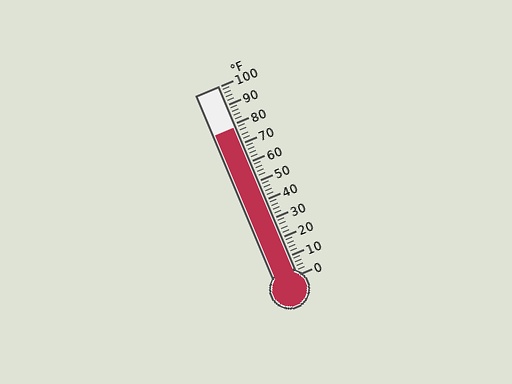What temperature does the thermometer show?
The thermometer shows approximately 78°F.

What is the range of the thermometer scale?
The thermometer scale ranges from 0°F to 100°F.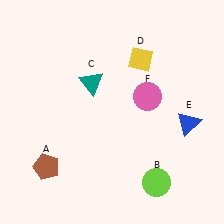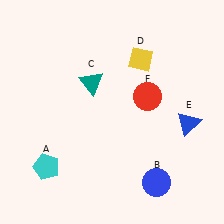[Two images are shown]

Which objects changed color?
A changed from brown to cyan. B changed from lime to blue. F changed from pink to red.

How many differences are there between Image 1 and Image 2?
There are 3 differences between the two images.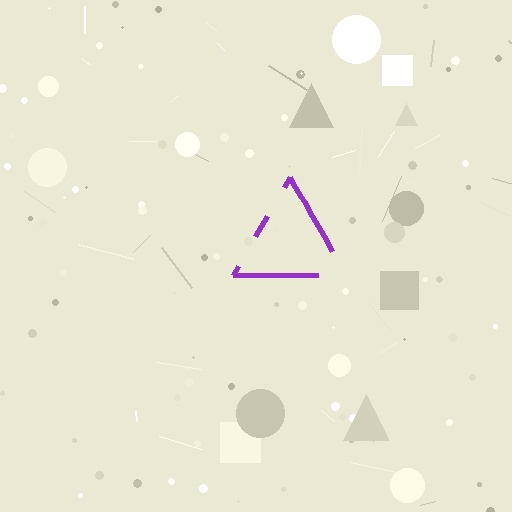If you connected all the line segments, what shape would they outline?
They would outline a triangle.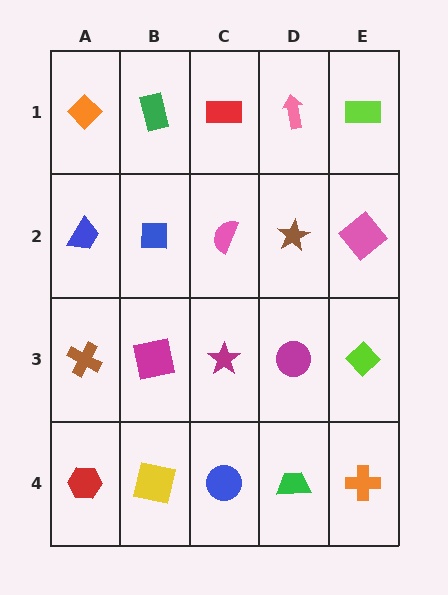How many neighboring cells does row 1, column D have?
3.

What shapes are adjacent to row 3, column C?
A pink semicircle (row 2, column C), a blue circle (row 4, column C), a magenta square (row 3, column B), a magenta circle (row 3, column D).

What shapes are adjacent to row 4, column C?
A magenta star (row 3, column C), a yellow square (row 4, column B), a green trapezoid (row 4, column D).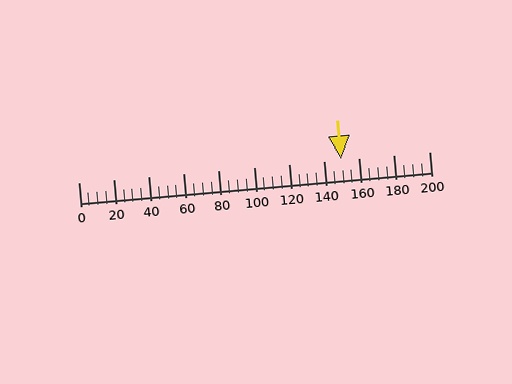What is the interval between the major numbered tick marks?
The major tick marks are spaced 20 units apart.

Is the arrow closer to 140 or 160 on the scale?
The arrow is closer to 140.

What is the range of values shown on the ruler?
The ruler shows values from 0 to 200.